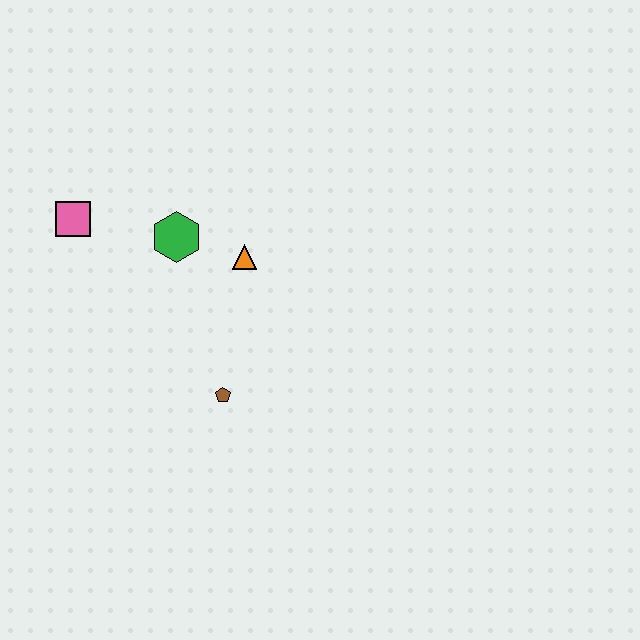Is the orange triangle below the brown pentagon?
No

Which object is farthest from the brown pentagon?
The pink square is farthest from the brown pentagon.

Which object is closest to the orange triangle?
The green hexagon is closest to the orange triangle.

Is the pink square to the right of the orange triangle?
No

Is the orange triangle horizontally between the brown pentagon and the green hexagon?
No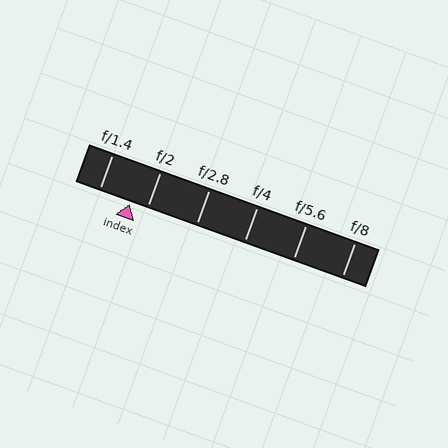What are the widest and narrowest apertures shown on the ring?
The widest aperture shown is f/1.4 and the narrowest is f/8.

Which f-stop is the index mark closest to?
The index mark is closest to f/2.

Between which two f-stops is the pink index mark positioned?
The index mark is between f/1.4 and f/2.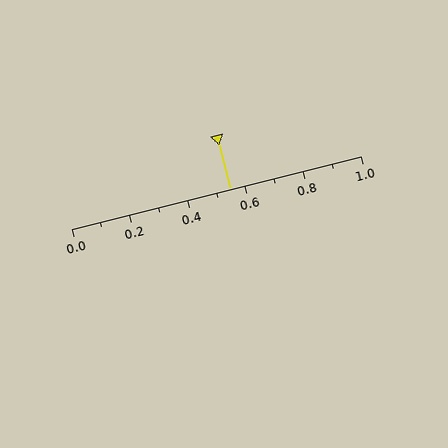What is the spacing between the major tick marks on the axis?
The major ticks are spaced 0.2 apart.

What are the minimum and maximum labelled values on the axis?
The axis runs from 0.0 to 1.0.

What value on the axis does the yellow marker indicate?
The marker indicates approximately 0.55.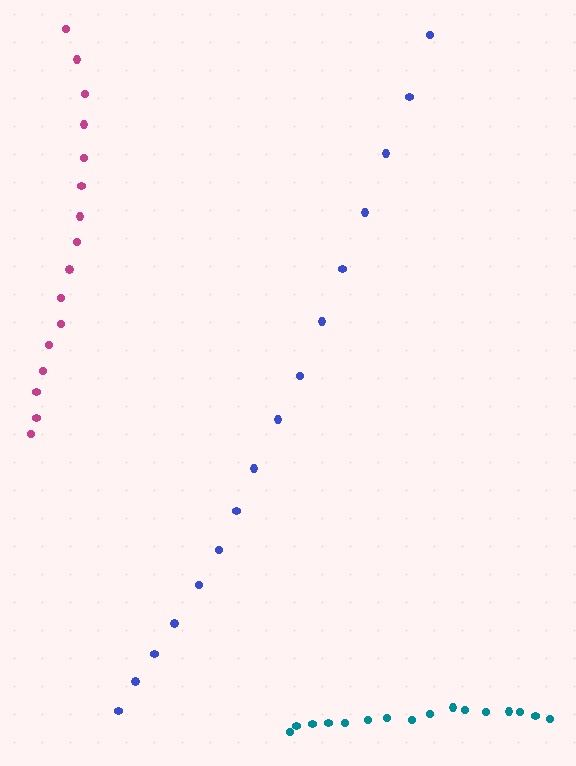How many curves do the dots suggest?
There are 3 distinct paths.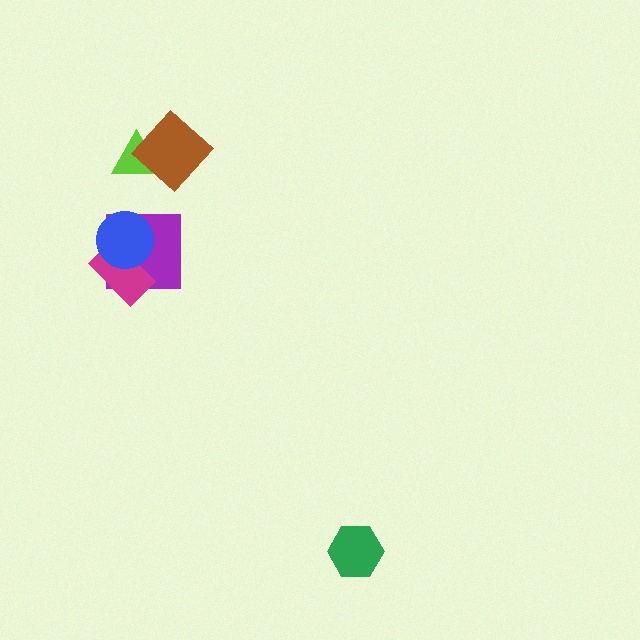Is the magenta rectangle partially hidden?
Yes, it is partially covered by another shape.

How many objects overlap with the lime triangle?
1 object overlaps with the lime triangle.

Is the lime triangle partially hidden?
Yes, it is partially covered by another shape.